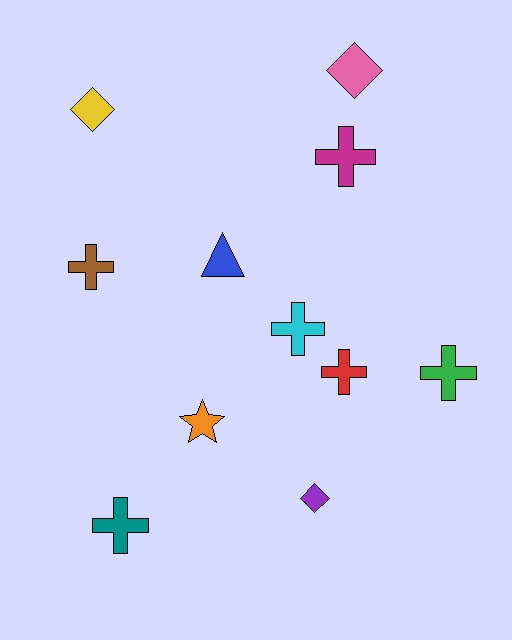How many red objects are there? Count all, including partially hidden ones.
There is 1 red object.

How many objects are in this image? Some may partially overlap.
There are 11 objects.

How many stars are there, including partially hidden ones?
There is 1 star.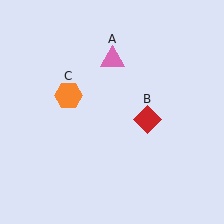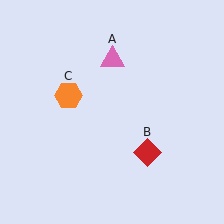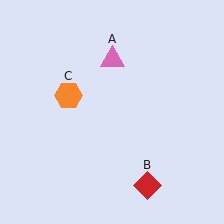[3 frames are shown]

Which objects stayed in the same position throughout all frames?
Pink triangle (object A) and orange hexagon (object C) remained stationary.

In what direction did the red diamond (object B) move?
The red diamond (object B) moved down.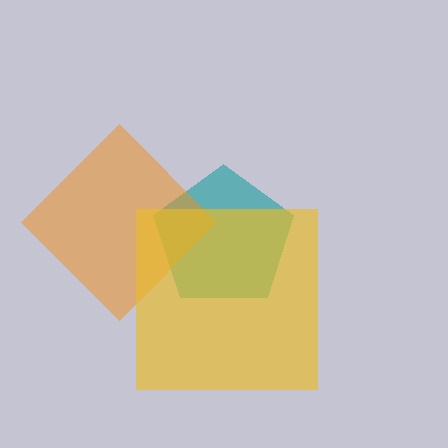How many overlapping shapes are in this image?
There are 3 overlapping shapes in the image.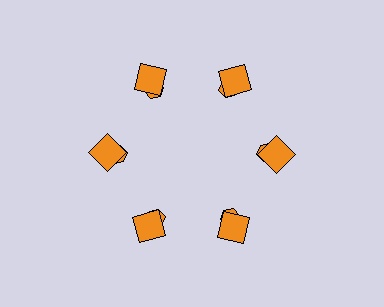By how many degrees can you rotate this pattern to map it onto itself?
The pattern maps onto itself every 60 degrees of rotation.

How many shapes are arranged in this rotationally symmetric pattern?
There are 12 shapes, arranged in 6 groups of 2.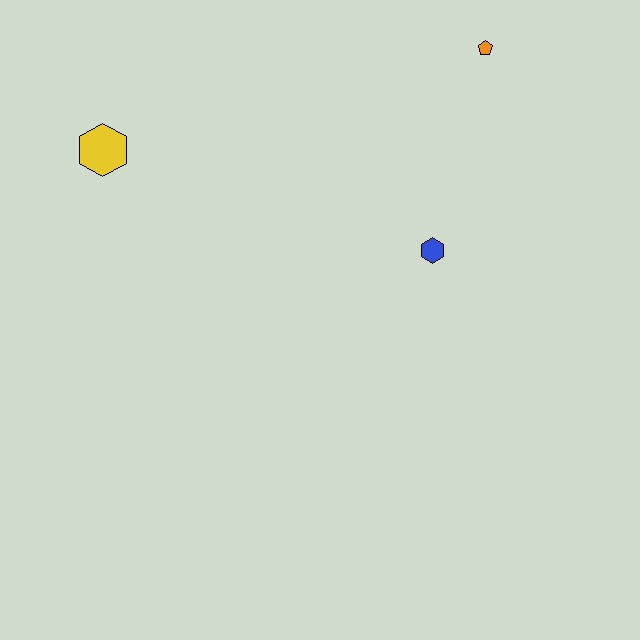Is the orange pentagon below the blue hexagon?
No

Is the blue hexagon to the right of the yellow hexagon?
Yes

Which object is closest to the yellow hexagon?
The blue hexagon is closest to the yellow hexagon.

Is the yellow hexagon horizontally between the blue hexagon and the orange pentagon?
No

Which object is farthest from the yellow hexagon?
The orange pentagon is farthest from the yellow hexagon.